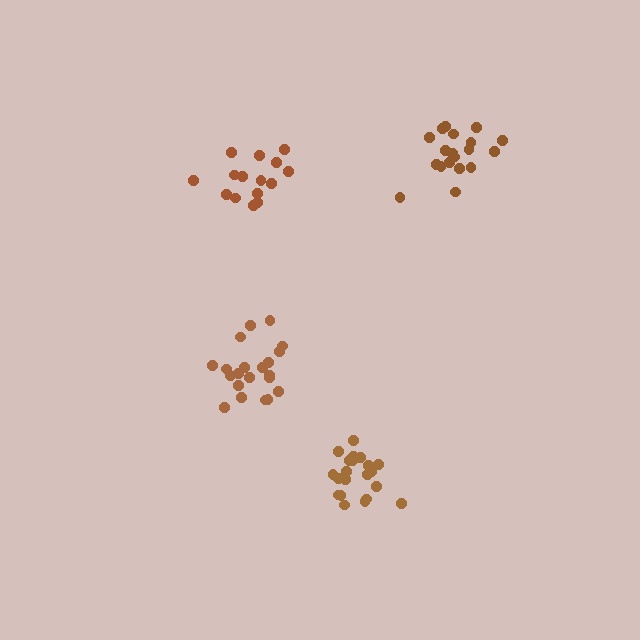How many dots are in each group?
Group 1: 21 dots, Group 2: 19 dots, Group 3: 15 dots, Group 4: 21 dots (76 total).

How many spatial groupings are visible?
There are 4 spatial groupings.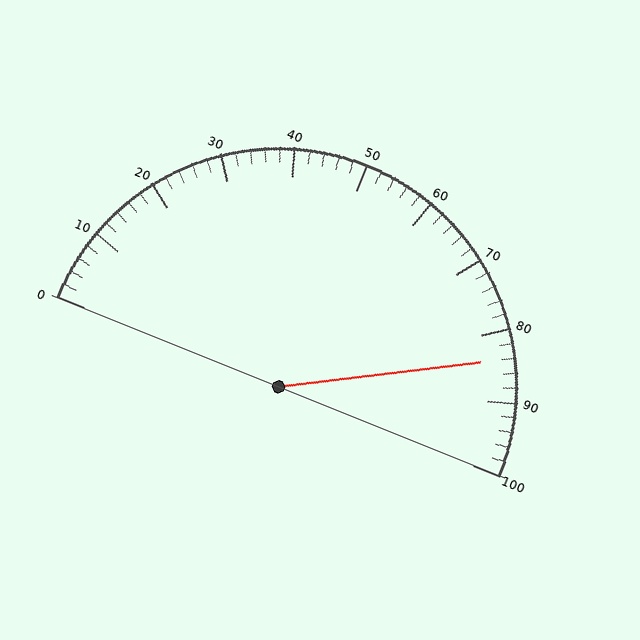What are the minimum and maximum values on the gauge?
The gauge ranges from 0 to 100.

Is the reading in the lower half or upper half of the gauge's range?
The reading is in the upper half of the range (0 to 100).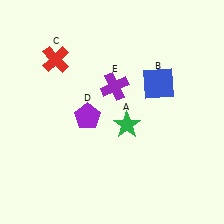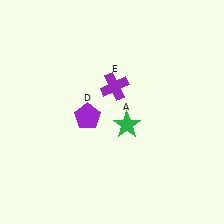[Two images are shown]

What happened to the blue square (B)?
The blue square (B) was removed in Image 2. It was in the top-right area of Image 1.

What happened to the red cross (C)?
The red cross (C) was removed in Image 2. It was in the top-left area of Image 1.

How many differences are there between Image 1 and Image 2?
There are 2 differences between the two images.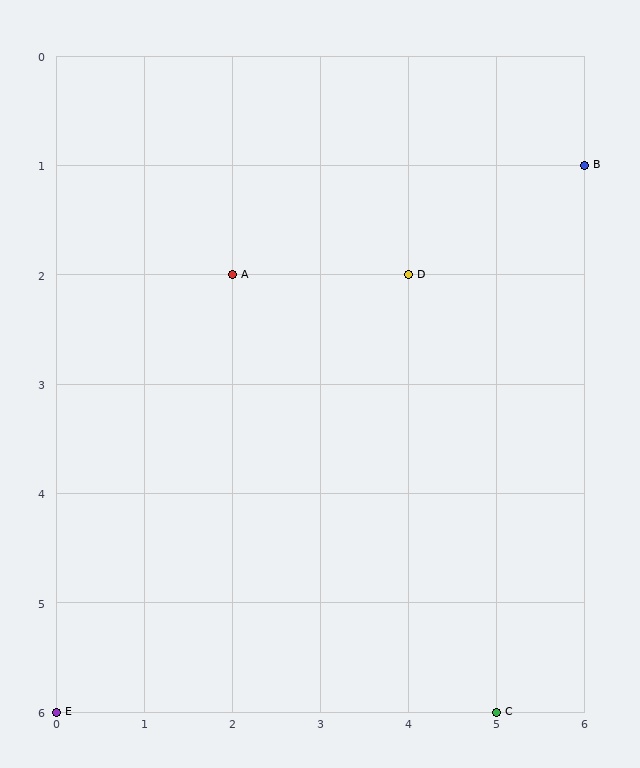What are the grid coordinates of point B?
Point B is at grid coordinates (6, 1).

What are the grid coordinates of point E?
Point E is at grid coordinates (0, 6).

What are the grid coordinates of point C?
Point C is at grid coordinates (5, 6).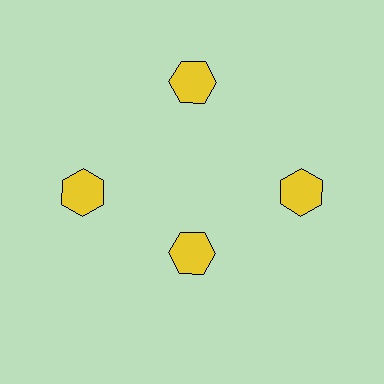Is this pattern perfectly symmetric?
No. The 4 yellow hexagons are arranged in a ring, but one element near the 6 o'clock position is pulled inward toward the center, breaking the 4-fold rotational symmetry.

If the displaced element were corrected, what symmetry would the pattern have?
It would have 4-fold rotational symmetry — the pattern would map onto itself every 90 degrees.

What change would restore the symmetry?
The symmetry would be restored by moving it outward, back onto the ring so that all 4 hexagons sit at equal angles and equal distance from the center.